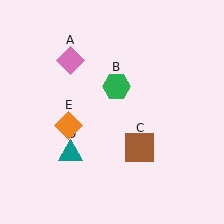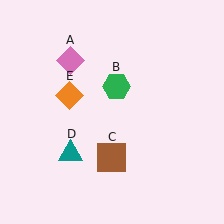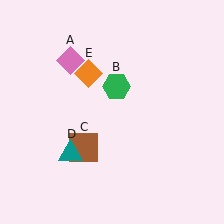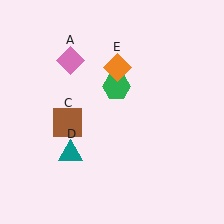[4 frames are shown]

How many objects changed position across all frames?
2 objects changed position: brown square (object C), orange diamond (object E).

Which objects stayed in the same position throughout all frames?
Pink diamond (object A) and green hexagon (object B) and teal triangle (object D) remained stationary.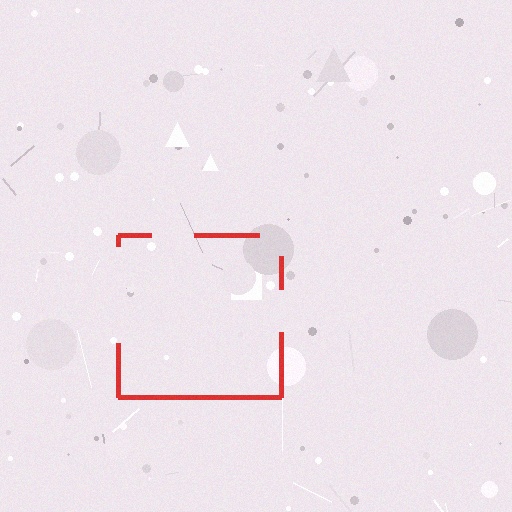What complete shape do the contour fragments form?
The contour fragments form a square.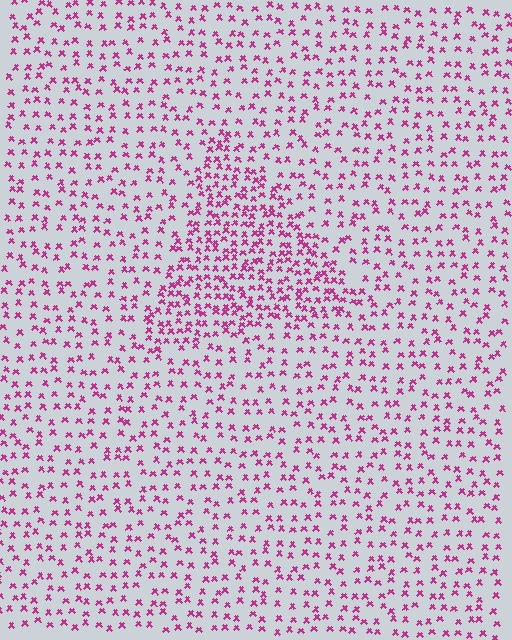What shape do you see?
I see a triangle.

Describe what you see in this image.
The image contains small magenta elements arranged at two different densities. A triangle-shaped region is visible where the elements are more densely packed than the surrounding area.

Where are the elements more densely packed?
The elements are more densely packed inside the triangle boundary.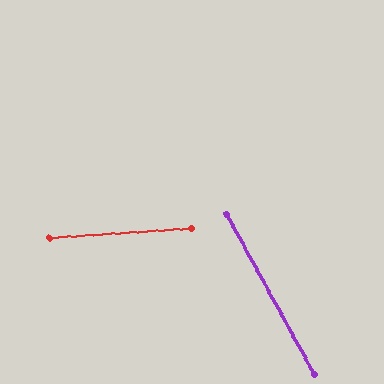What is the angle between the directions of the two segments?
Approximately 65 degrees.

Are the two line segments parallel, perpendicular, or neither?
Neither parallel nor perpendicular — they differ by about 65°.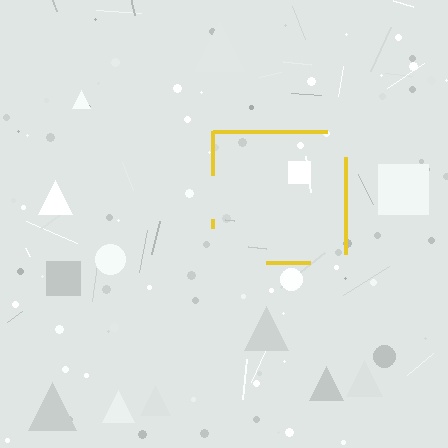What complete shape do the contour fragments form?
The contour fragments form a square.